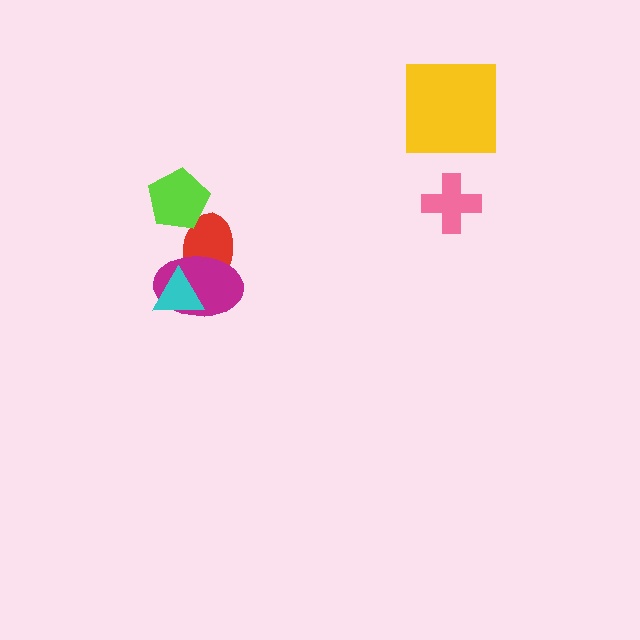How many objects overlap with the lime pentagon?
1 object overlaps with the lime pentagon.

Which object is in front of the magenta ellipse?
The cyan triangle is in front of the magenta ellipse.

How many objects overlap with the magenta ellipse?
2 objects overlap with the magenta ellipse.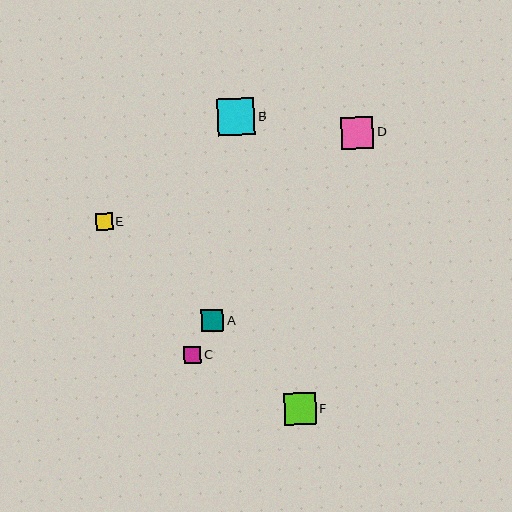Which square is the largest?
Square B is the largest with a size of approximately 37 pixels.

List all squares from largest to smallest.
From largest to smallest: B, D, F, A, C, E.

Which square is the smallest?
Square E is the smallest with a size of approximately 17 pixels.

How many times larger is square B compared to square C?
Square B is approximately 2.2 times the size of square C.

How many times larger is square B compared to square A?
Square B is approximately 1.7 times the size of square A.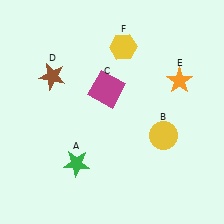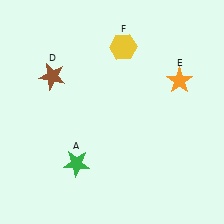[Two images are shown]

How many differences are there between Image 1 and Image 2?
There are 2 differences between the two images.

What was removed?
The magenta square (C), the yellow circle (B) were removed in Image 2.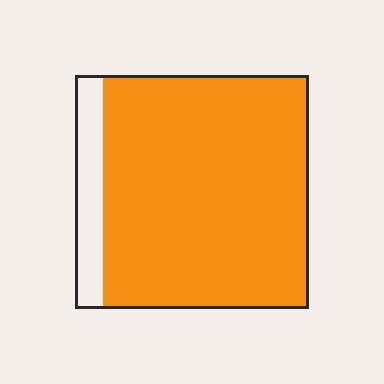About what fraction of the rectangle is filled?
About seven eighths (7/8).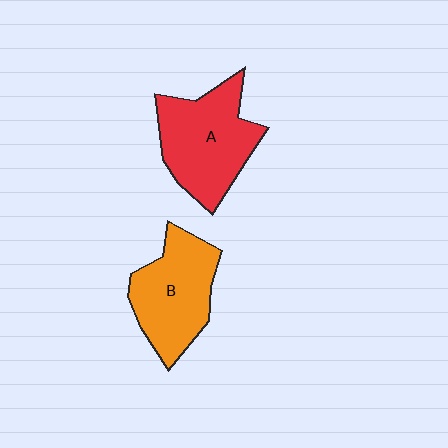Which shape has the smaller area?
Shape B (orange).